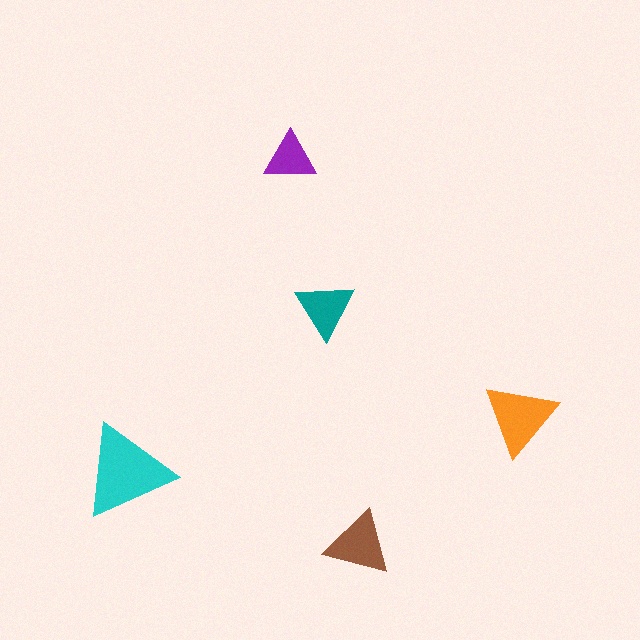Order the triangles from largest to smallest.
the cyan one, the orange one, the brown one, the teal one, the purple one.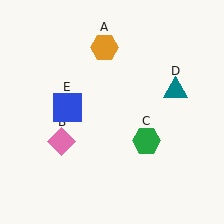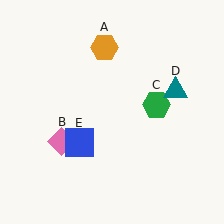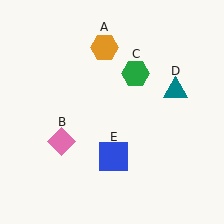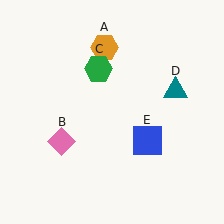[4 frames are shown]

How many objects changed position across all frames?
2 objects changed position: green hexagon (object C), blue square (object E).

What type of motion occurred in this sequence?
The green hexagon (object C), blue square (object E) rotated counterclockwise around the center of the scene.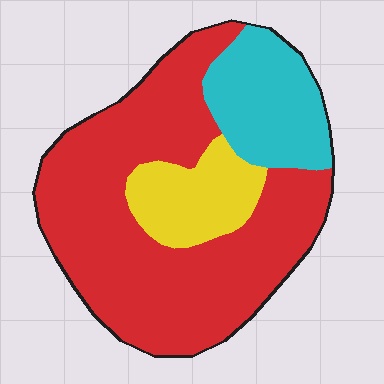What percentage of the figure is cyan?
Cyan covers 19% of the figure.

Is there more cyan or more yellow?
Cyan.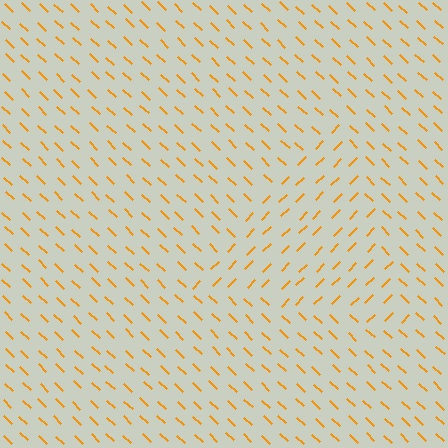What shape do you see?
I see a triangle.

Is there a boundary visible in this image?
Yes, there is a texture boundary formed by a change in line orientation.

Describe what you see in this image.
The image is filled with small orange line segments. A triangle region in the image has lines oriented differently from the surrounding lines, creating a visible texture boundary.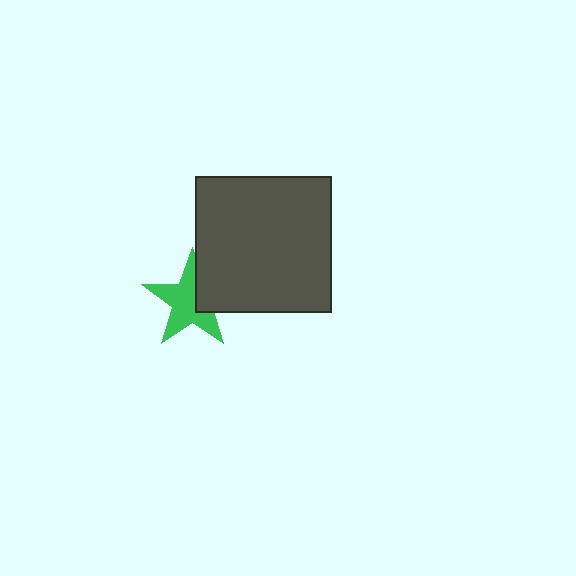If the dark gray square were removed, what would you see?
You would see the complete green star.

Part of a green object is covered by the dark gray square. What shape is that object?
It is a star.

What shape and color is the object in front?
The object in front is a dark gray square.